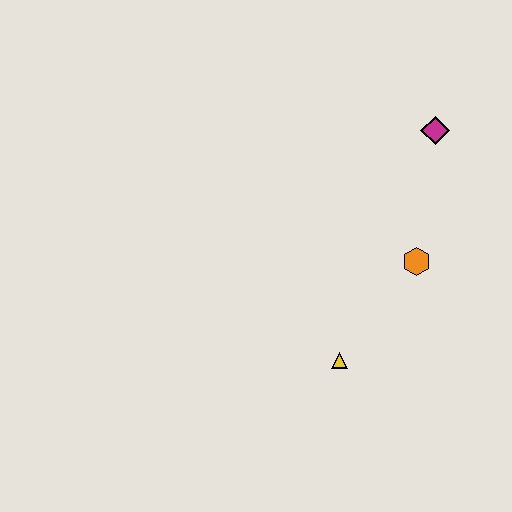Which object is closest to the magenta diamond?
The orange hexagon is closest to the magenta diamond.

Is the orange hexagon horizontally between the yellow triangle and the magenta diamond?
Yes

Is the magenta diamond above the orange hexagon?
Yes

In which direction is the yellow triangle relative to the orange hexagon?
The yellow triangle is below the orange hexagon.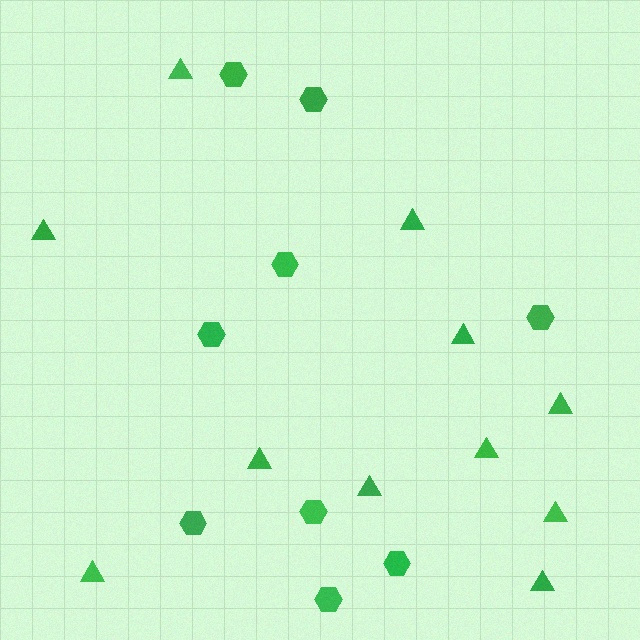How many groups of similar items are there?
There are 2 groups: one group of hexagons (9) and one group of triangles (11).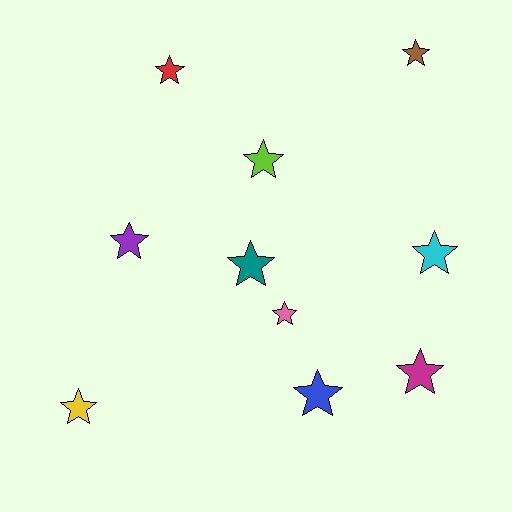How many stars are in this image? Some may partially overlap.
There are 10 stars.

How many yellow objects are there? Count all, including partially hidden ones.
There is 1 yellow object.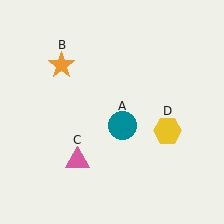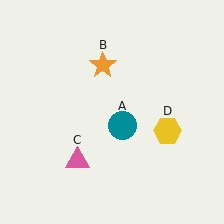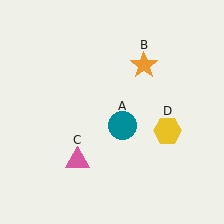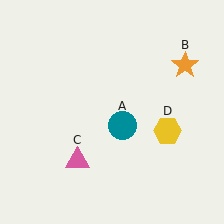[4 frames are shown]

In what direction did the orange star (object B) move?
The orange star (object B) moved right.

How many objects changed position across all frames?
1 object changed position: orange star (object B).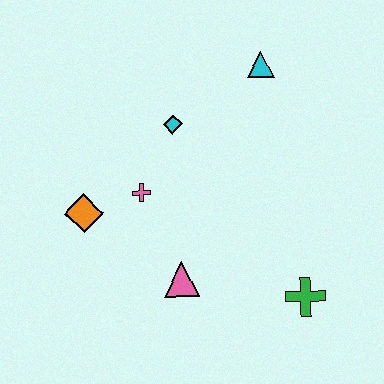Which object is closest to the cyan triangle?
The cyan diamond is closest to the cyan triangle.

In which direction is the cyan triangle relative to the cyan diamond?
The cyan triangle is to the right of the cyan diamond.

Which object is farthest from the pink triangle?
The cyan triangle is farthest from the pink triangle.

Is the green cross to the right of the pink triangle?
Yes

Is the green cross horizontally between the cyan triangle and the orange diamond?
No